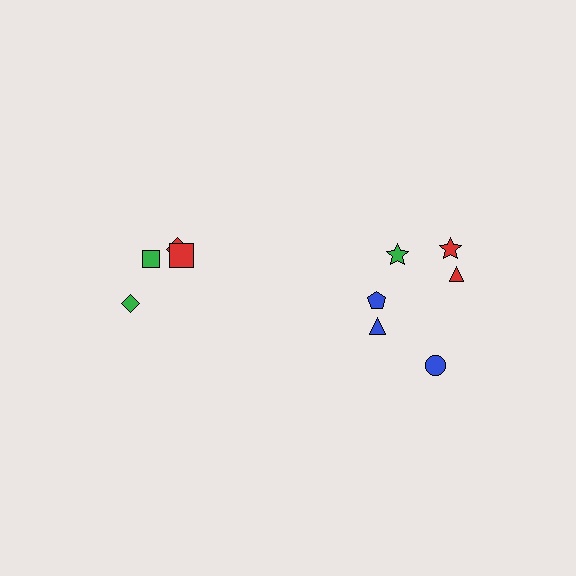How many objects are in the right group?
There are 6 objects.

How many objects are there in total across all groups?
There are 10 objects.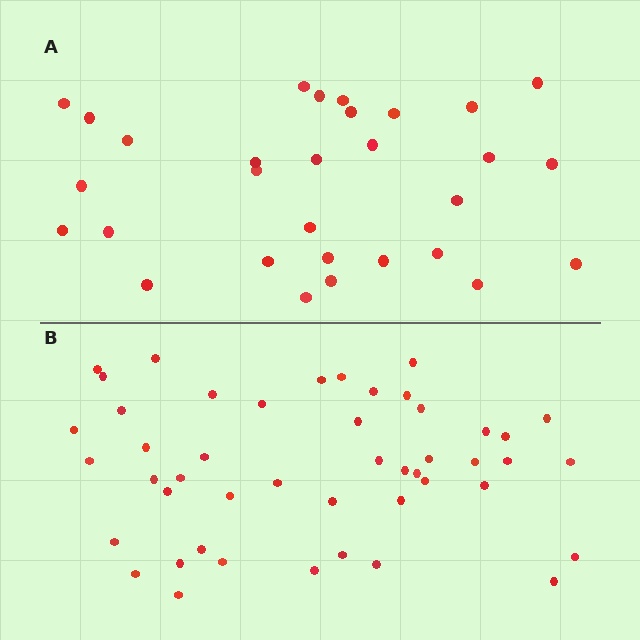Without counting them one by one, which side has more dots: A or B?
Region B (the bottom region) has more dots.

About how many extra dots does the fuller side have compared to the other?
Region B has approximately 15 more dots than region A.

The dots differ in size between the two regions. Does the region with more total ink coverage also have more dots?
No. Region A has more total ink coverage because its dots are larger, but region B actually contains more individual dots. Total area can be misleading — the number of items is what matters here.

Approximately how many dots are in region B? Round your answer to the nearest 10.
About 50 dots. (The exact count is 47, which rounds to 50.)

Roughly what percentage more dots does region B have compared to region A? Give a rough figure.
About 55% more.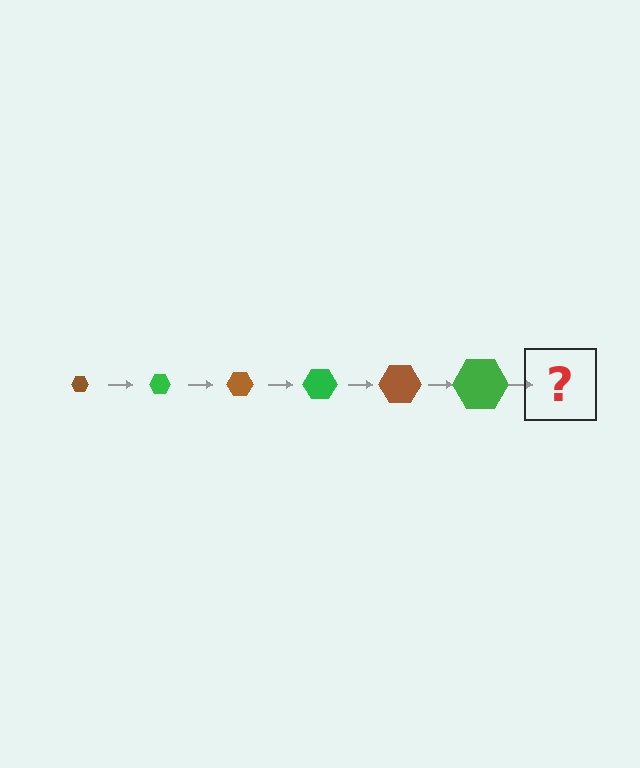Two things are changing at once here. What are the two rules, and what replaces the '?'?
The two rules are that the hexagon grows larger each step and the color cycles through brown and green. The '?' should be a brown hexagon, larger than the previous one.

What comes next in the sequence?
The next element should be a brown hexagon, larger than the previous one.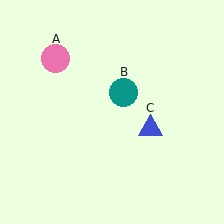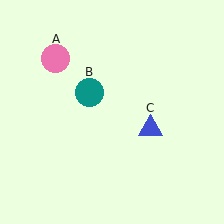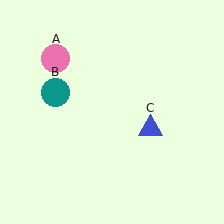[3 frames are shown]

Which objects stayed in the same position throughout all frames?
Pink circle (object A) and blue triangle (object C) remained stationary.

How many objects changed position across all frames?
1 object changed position: teal circle (object B).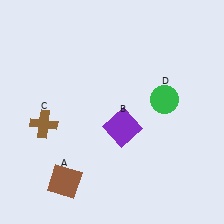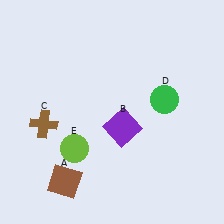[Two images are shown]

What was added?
A lime circle (E) was added in Image 2.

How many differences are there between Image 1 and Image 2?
There is 1 difference between the two images.